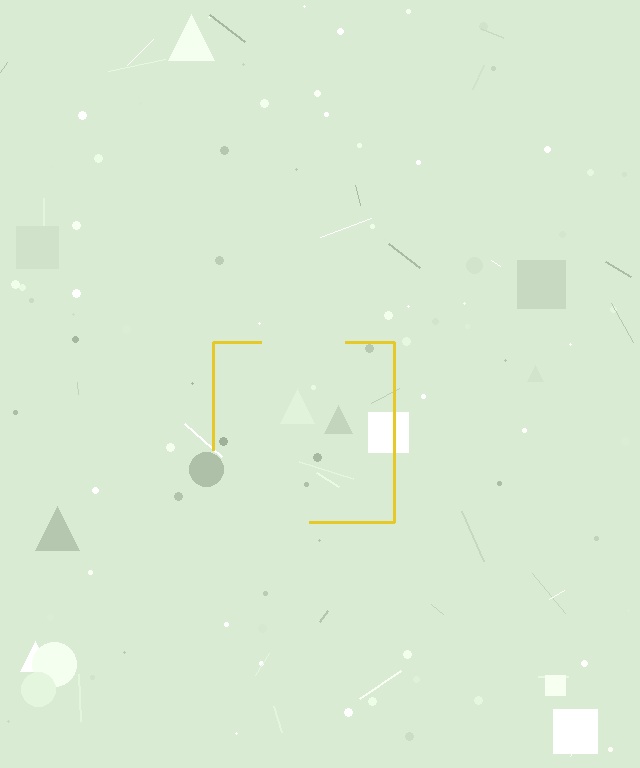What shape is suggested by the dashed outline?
The dashed outline suggests a square.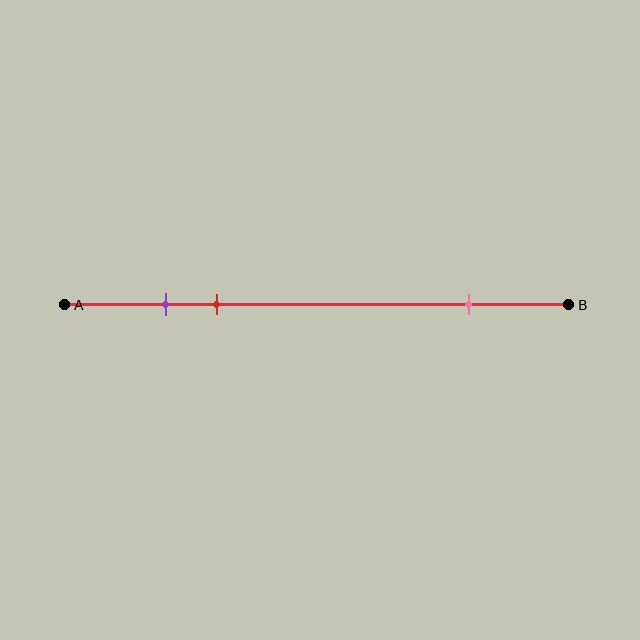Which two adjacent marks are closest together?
The purple and red marks are the closest adjacent pair.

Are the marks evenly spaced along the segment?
No, the marks are not evenly spaced.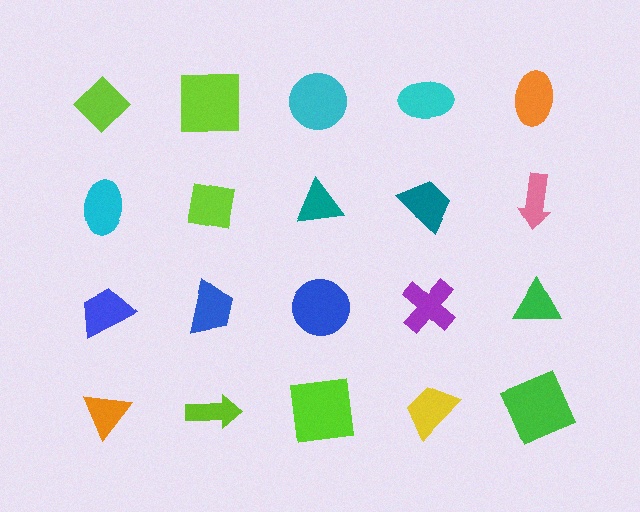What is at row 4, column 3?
A lime square.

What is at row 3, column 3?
A blue circle.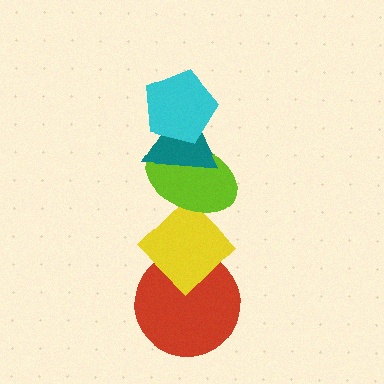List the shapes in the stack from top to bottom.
From top to bottom: the cyan pentagon, the teal triangle, the lime ellipse, the yellow diamond, the red circle.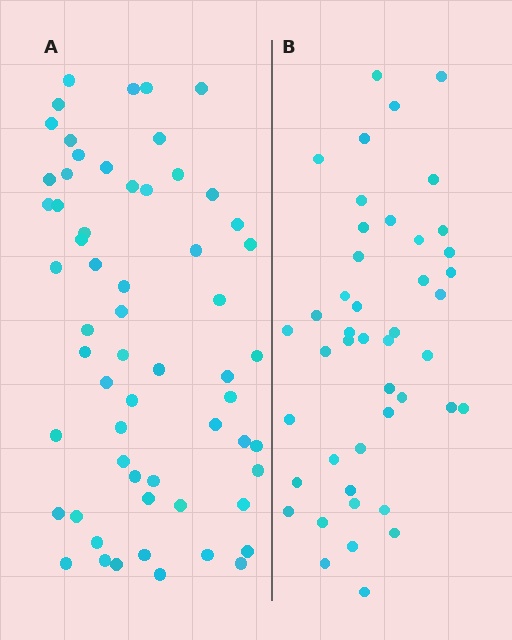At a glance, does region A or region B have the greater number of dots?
Region A (the left region) has more dots.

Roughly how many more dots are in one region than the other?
Region A has approximately 15 more dots than region B.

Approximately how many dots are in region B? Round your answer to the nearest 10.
About 40 dots. (The exact count is 45, which rounds to 40.)